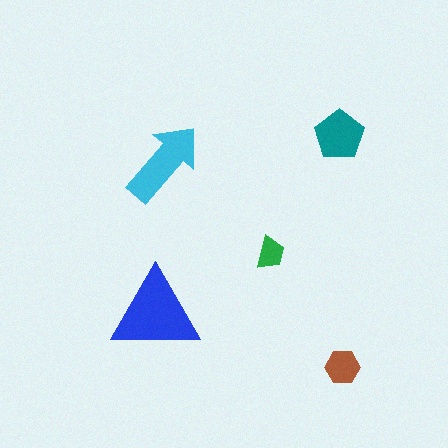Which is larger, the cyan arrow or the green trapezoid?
The cyan arrow.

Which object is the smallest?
The green trapezoid.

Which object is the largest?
The blue triangle.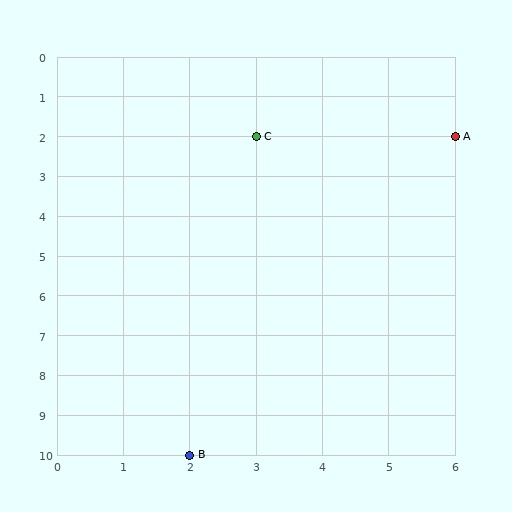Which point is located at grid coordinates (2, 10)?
Point B is at (2, 10).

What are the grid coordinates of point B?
Point B is at grid coordinates (2, 10).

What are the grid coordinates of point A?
Point A is at grid coordinates (6, 2).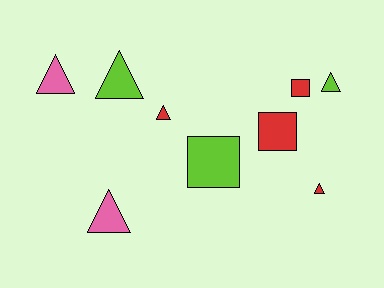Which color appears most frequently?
Red, with 4 objects.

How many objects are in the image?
There are 9 objects.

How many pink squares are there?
There are no pink squares.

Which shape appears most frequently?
Triangle, with 6 objects.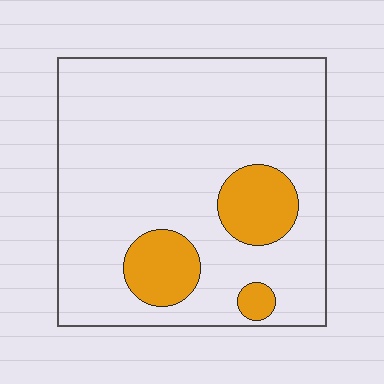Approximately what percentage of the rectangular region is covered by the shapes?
Approximately 15%.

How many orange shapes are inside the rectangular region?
3.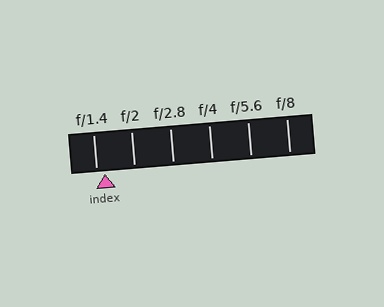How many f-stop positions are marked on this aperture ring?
There are 6 f-stop positions marked.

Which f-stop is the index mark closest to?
The index mark is closest to f/1.4.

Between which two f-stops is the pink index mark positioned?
The index mark is between f/1.4 and f/2.